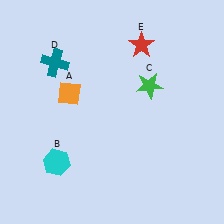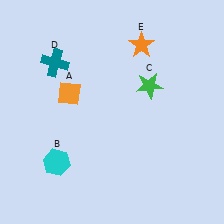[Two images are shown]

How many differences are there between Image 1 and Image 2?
There is 1 difference between the two images.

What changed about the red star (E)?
In Image 1, E is red. In Image 2, it changed to orange.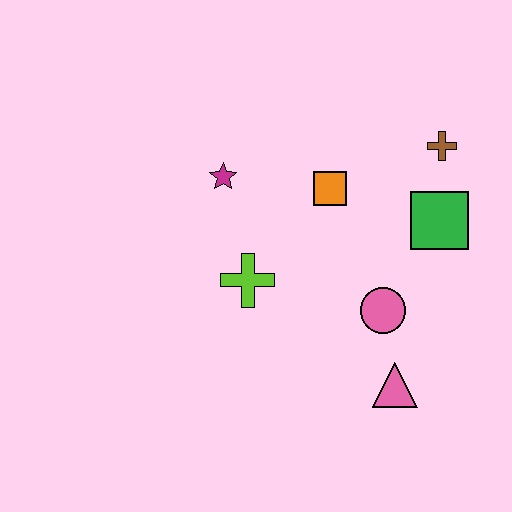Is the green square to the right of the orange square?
Yes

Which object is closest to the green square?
The brown cross is closest to the green square.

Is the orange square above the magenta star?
No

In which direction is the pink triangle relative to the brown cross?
The pink triangle is below the brown cross.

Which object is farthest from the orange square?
The pink triangle is farthest from the orange square.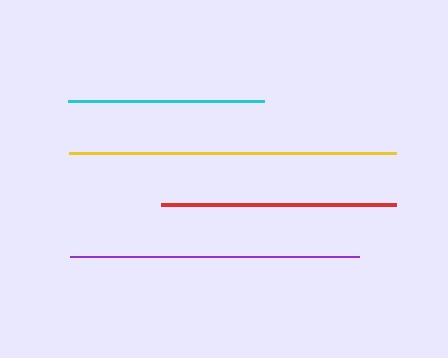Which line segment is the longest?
The yellow line is the longest at approximately 327 pixels.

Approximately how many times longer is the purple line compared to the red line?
The purple line is approximately 1.2 times the length of the red line.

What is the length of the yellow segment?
The yellow segment is approximately 327 pixels long.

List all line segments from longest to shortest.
From longest to shortest: yellow, purple, red, cyan.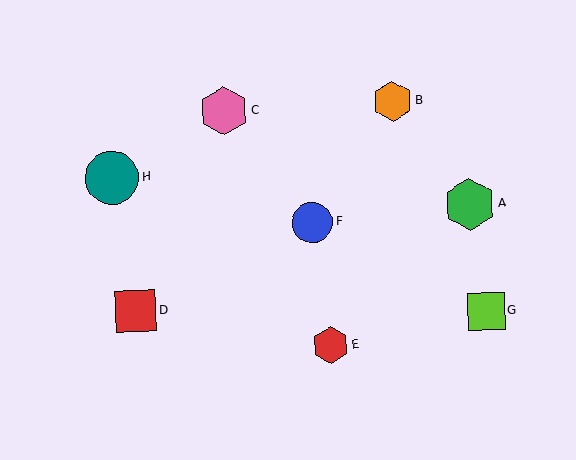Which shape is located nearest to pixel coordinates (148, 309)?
The red square (labeled D) at (136, 311) is nearest to that location.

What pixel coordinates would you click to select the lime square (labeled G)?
Click at (486, 311) to select the lime square G.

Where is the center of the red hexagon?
The center of the red hexagon is at (331, 345).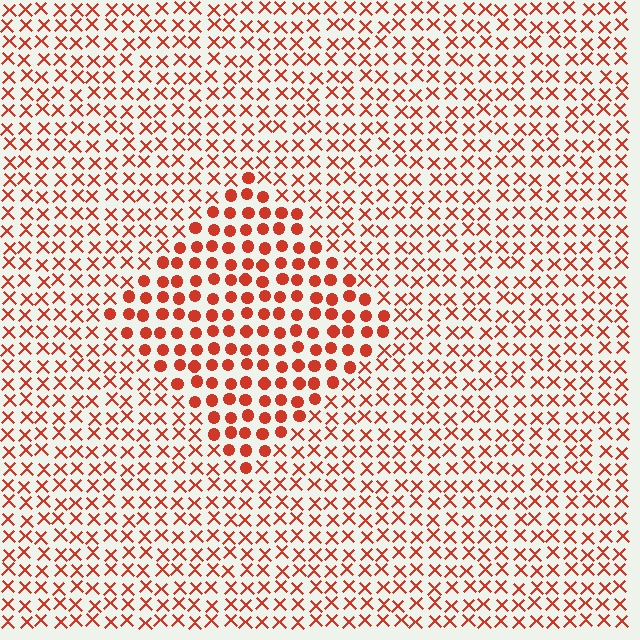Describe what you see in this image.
The image is filled with small red elements arranged in a uniform grid. A diamond-shaped region contains circles, while the surrounding area contains X marks. The boundary is defined purely by the change in element shape.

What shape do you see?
I see a diamond.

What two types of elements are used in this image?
The image uses circles inside the diamond region and X marks outside it.